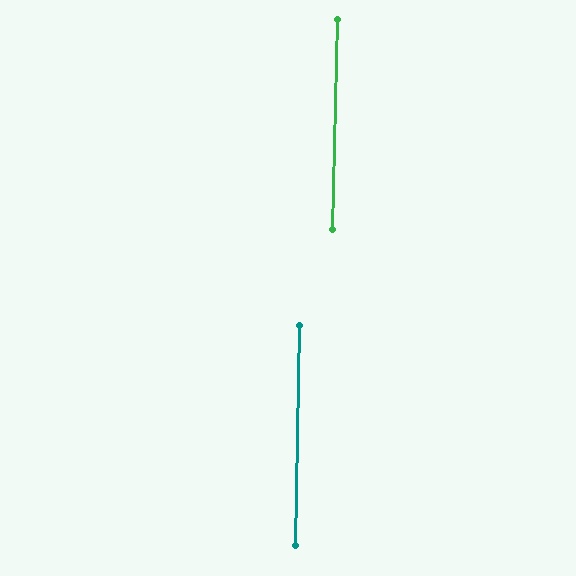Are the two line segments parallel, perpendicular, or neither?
Parallel — their directions differ by only 0.4°.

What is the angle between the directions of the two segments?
Approximately 0 degrees.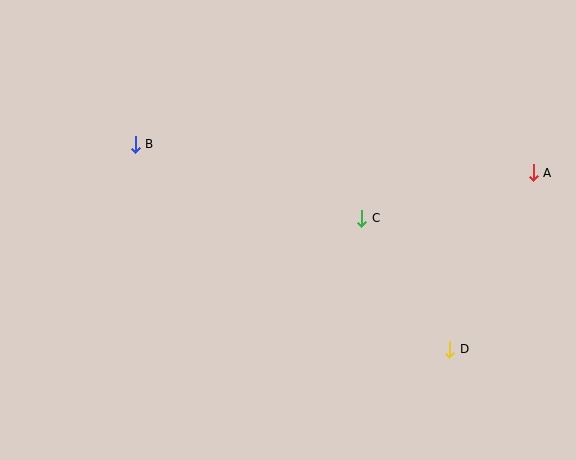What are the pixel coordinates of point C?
Point C is at (362, 218).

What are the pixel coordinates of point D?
Point D is at (450, 349).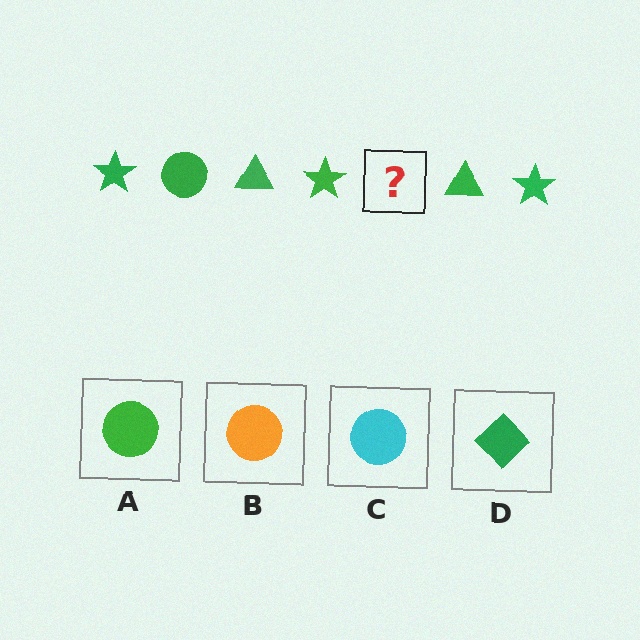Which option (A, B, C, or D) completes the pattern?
A.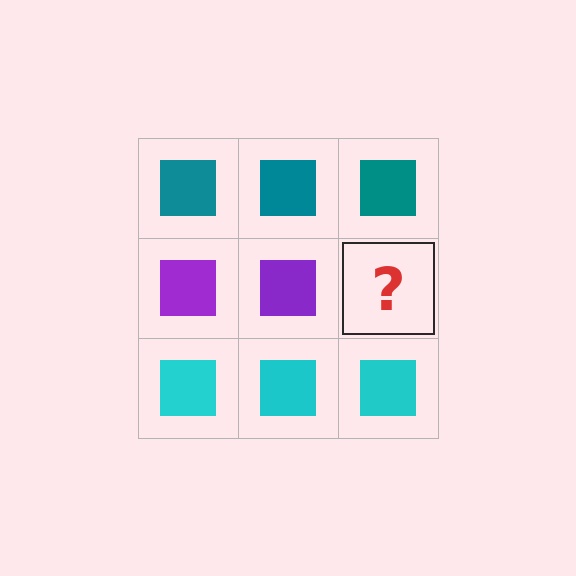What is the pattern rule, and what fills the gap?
The rule is that each row has a consistent color. The gap should be filled with a purple square.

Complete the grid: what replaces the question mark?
The question mark should be replaced with a purple square.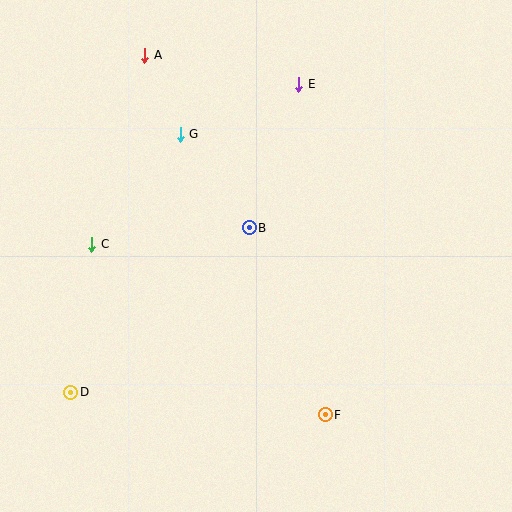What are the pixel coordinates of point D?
Point D is at (71, 392).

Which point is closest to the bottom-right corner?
Point F is closest to the bottom-right corner.